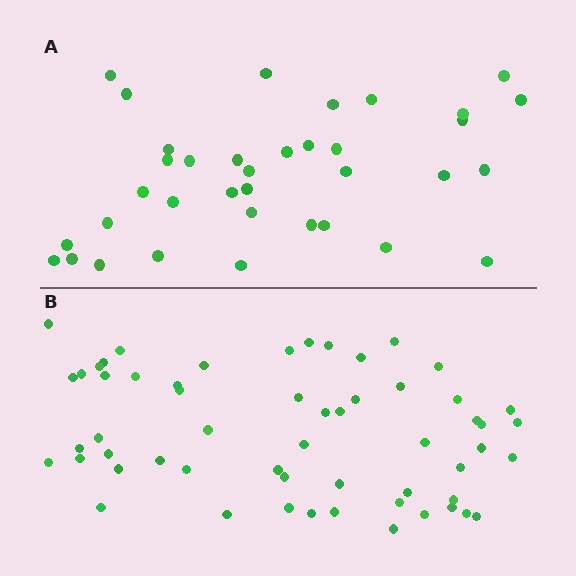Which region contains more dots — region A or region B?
Region B (the bottom region) has more dots.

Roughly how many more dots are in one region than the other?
Region B has approximately 20 more dots than region A.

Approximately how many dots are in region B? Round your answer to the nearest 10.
About 60 dots. (The exact count is 57, which rounds to 60.)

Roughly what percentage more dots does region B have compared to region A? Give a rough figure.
About 60% more.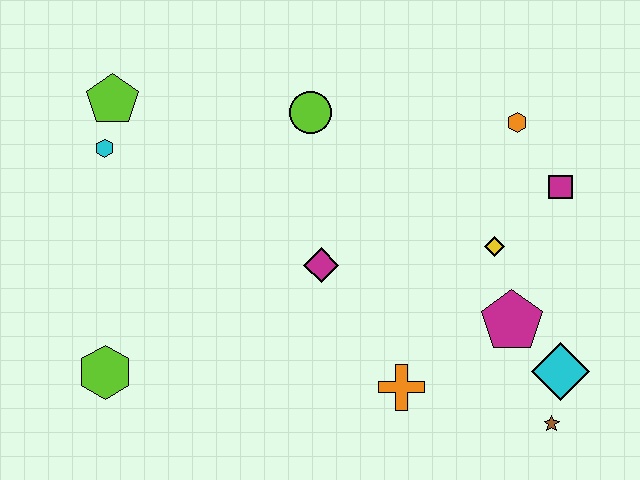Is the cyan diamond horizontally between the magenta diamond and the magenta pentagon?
No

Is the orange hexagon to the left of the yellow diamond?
No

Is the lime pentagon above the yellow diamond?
Yes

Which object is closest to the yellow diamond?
The magenta pentagon is closest to the yellow diamond.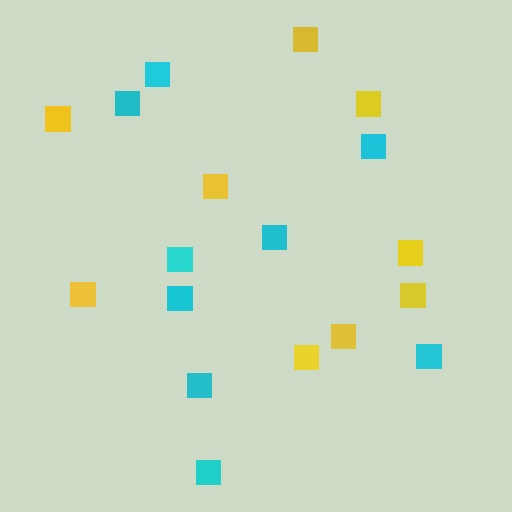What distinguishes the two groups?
There are 2 groups: one group of cyan squares (9) and one group of yellow squares (9).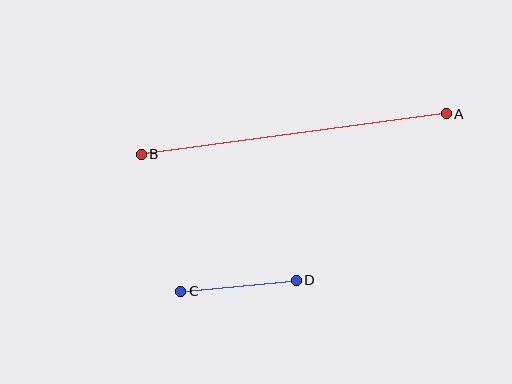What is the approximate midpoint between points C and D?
The midpoint is at approximately (238, 286) pixels.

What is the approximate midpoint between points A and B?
The midpoint is at approximately (294, 134) pixels.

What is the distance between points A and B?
The distance is approximately 308 pixels.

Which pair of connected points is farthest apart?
Points A and B are farthest apart.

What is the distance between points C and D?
The distance is approximately 116 pixels.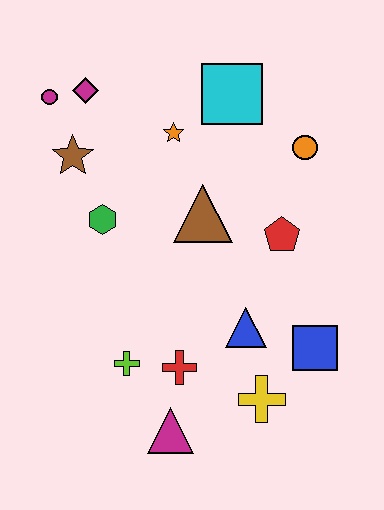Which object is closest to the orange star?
The cyan square is closest to the orange star.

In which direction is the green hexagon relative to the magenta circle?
The green hexagon is below the magenta circle.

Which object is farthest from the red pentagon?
The magenta circle is farthest from the red pentagon.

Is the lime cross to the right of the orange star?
No